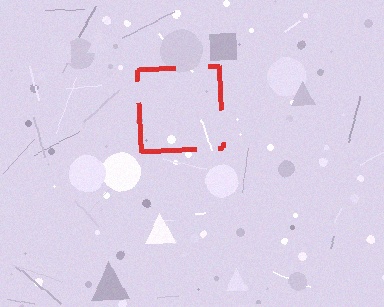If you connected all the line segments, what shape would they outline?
They would outline a square.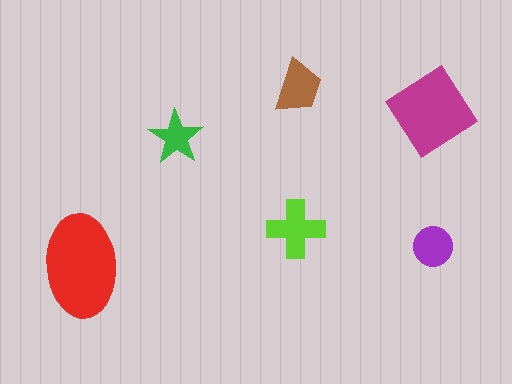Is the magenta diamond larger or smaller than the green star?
Larger.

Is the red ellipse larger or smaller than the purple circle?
Larger.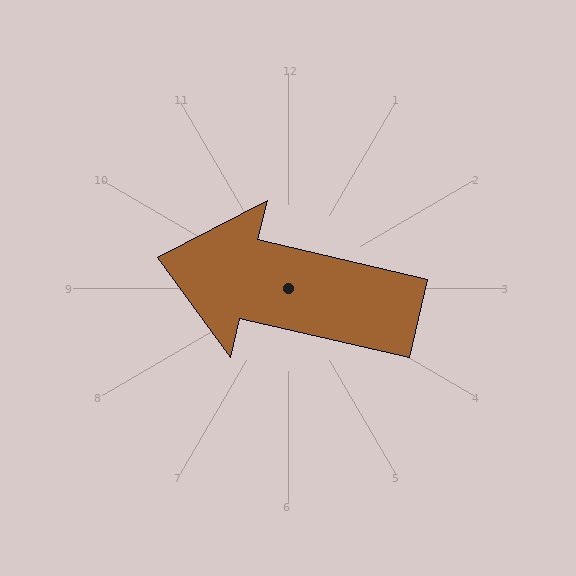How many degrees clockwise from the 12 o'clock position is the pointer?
Approximately 283 degrees.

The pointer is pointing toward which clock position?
Roughly 9 o'clock.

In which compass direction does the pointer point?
West.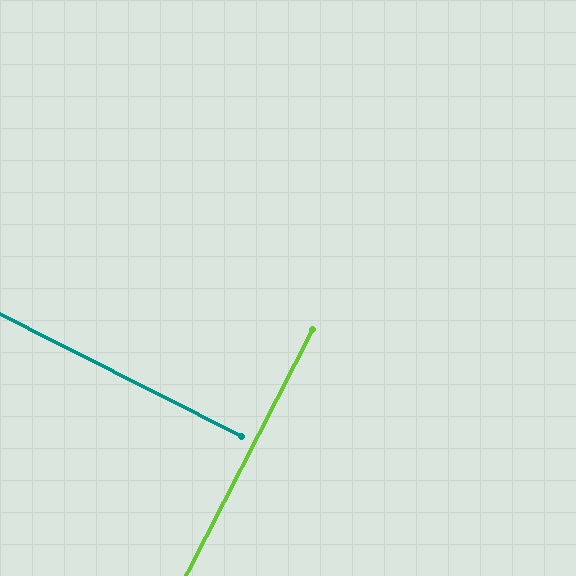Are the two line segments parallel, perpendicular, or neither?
Perpendicular — they meet at approximately 89°.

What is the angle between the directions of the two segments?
Approximately 89 degrees.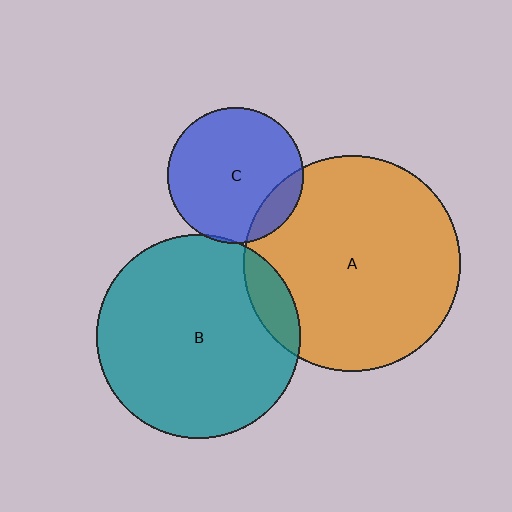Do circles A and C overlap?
Yes.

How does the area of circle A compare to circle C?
Approximately 2.5 times.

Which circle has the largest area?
Circle A (orange).